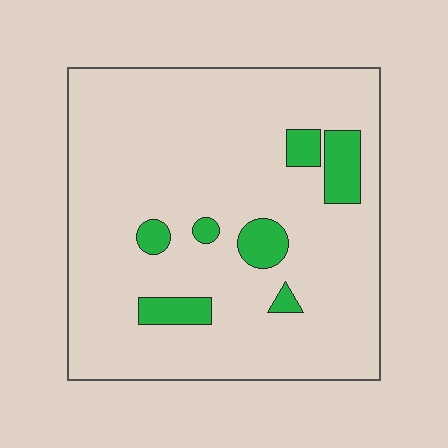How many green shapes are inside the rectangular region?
7.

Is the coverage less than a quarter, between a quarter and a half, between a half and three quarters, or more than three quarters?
Less than a quarter.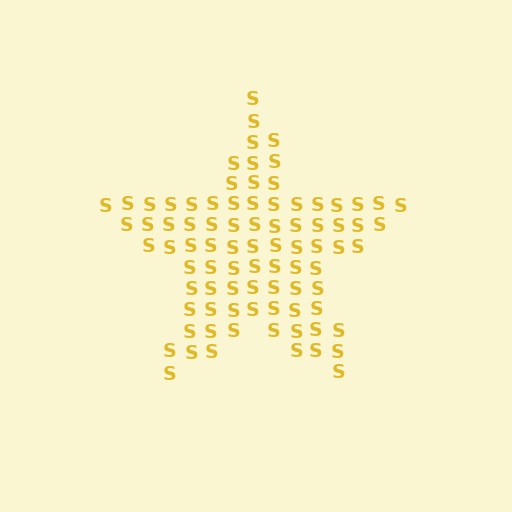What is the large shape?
The large shape is a star.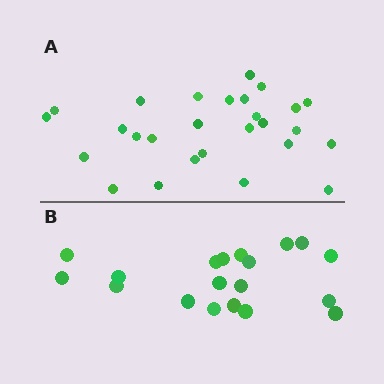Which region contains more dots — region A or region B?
Region A (the top region) has more dots.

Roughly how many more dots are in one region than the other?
Region A has roughly 8 or so more dots than region B.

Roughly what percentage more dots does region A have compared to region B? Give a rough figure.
About 40% more.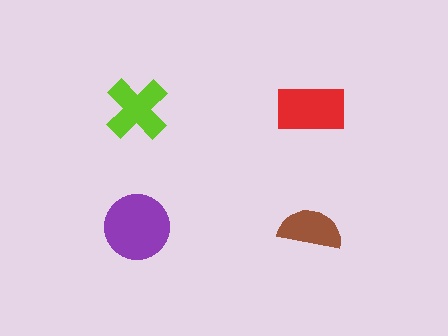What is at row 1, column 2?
A red rectangle.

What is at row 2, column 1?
A purple circle.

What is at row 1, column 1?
A lime cross.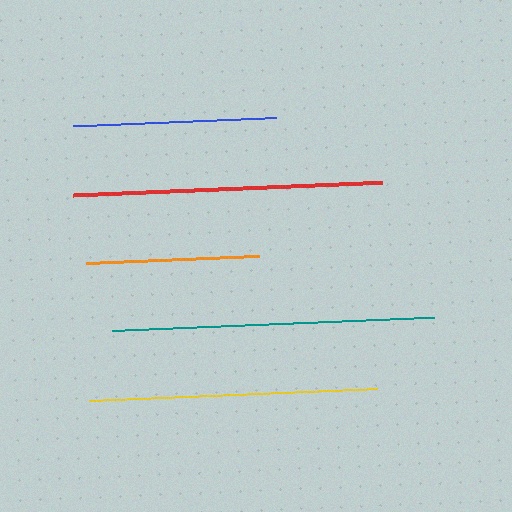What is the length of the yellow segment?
The yellow segment is approximately 288 pixels long.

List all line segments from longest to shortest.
From longest to shortest: teal, red, yellow, blue, orange.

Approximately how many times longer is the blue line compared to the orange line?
The blue line is approximately 1.2 times the length of the orange line.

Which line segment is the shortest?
The orange line is the shortest at approximately 173 pixels.